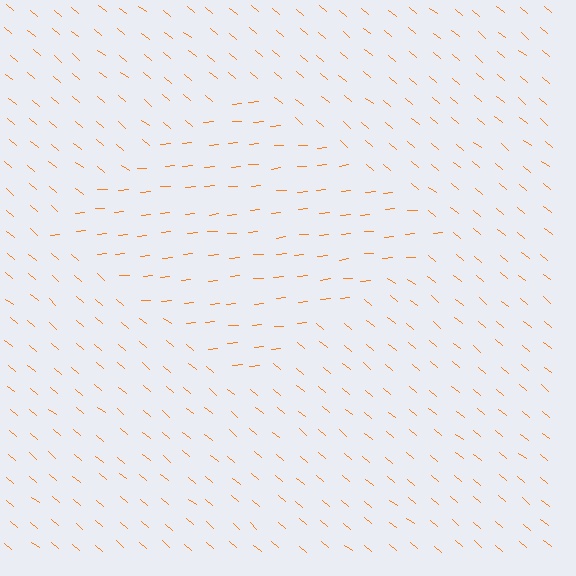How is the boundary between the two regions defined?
The boundary is defined purely by a change in line orientation (approximately 45 degrees difference). All lines are the same color and thickness.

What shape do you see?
I see a diamond.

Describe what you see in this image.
The image is filled with small orange line segments. A diamond region in the image has lines oriented differently from the surrounding lines, creating a visible texture boundary.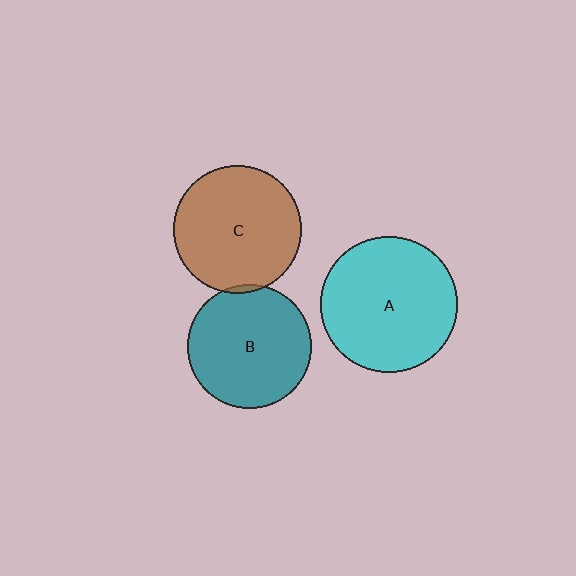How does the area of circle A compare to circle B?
Approximately 1.2 times.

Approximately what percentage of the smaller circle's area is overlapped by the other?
Approximately 5%.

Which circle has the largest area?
Circle A (cyan).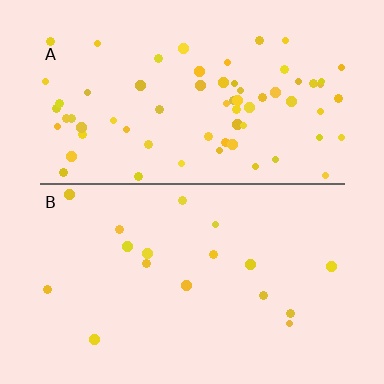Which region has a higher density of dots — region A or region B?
A (the top).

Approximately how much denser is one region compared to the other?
Approximately 4.1× — region A over region B.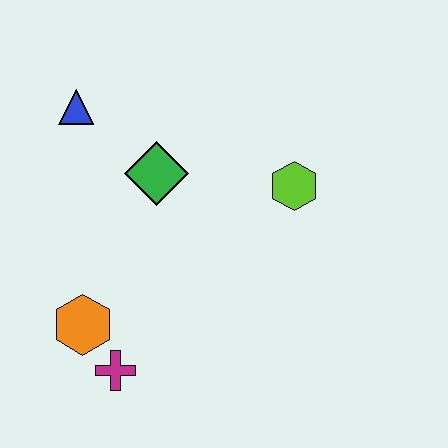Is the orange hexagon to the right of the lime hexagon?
No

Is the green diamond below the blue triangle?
Yes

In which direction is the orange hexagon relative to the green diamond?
The orange hexagon is below the green diamond.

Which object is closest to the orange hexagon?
The magenta cross is closest to the orange hexagon.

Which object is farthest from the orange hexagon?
The lime hexagon is farthest from the orange hexagon.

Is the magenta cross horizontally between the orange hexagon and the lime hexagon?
Yes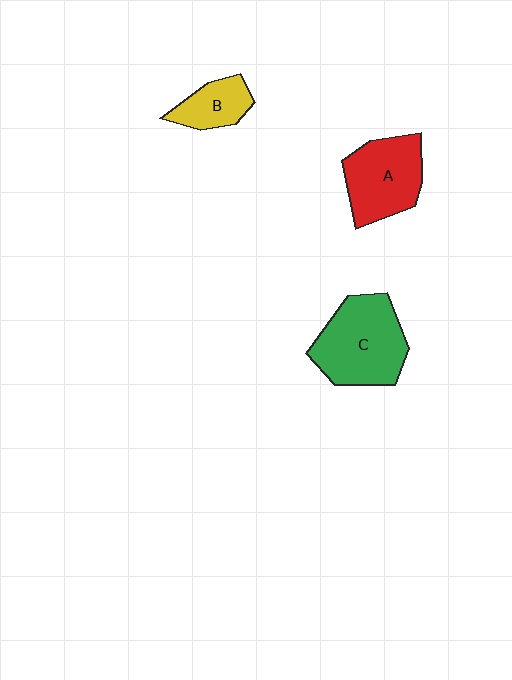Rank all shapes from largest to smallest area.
From largest to smallest: C (green), A (red), B (yellow).